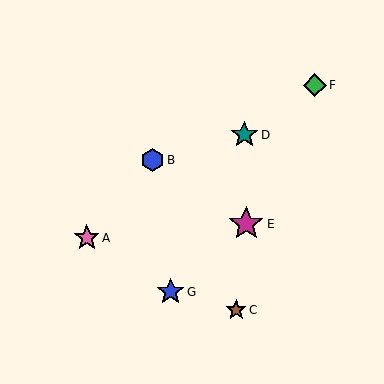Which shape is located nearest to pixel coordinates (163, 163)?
The blue hexagon (labeled B) at (153, 160) is nearest to that location.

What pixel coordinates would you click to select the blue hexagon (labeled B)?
Click at (153, 160) to select the blue hexagon B.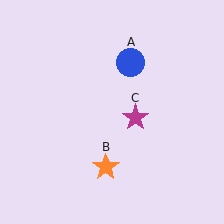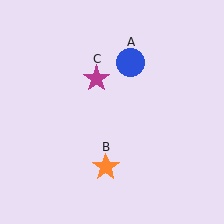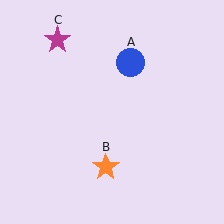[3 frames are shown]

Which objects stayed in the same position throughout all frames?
Blue circle (object A) and orange star (object B) remained stationary.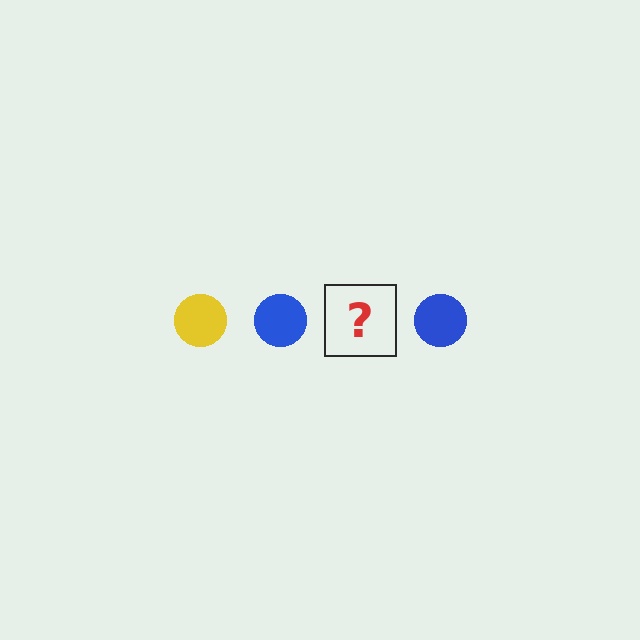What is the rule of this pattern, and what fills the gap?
The rule is that the pattern cycles through yellow, blue circles. The gap should be filled with a yellow circle.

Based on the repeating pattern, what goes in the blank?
The blank should be a yellow circle.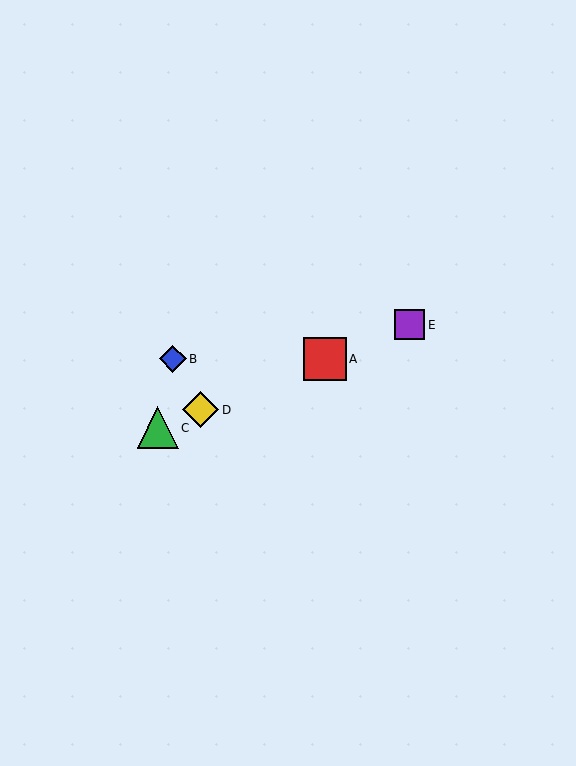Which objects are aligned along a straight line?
Objects A, C, D, E are aligned along a straight line.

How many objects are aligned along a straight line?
4 objects (A, C, D, E) are aligned along a straight line.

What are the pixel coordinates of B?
Object B is at (173, 359).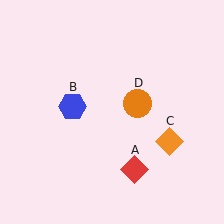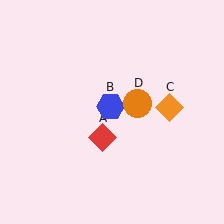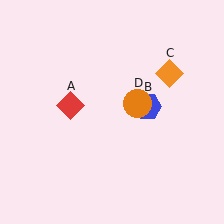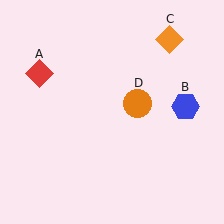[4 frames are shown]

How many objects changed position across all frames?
3 objects changed position: red diamond (object A), blue hexagon (object B), orange diamond (object C).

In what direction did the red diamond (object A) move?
The red diamond (object A) moved up and to the left.